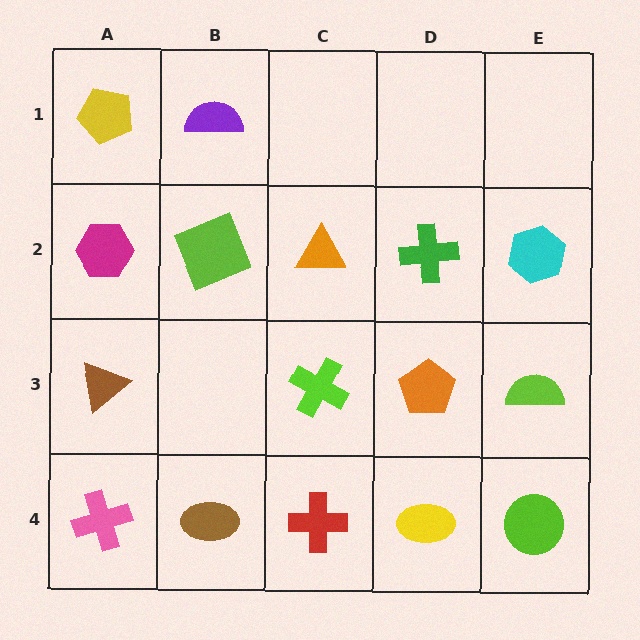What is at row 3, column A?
A brown triangle.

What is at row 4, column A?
A pink cross.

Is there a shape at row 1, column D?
No, that cell is empty.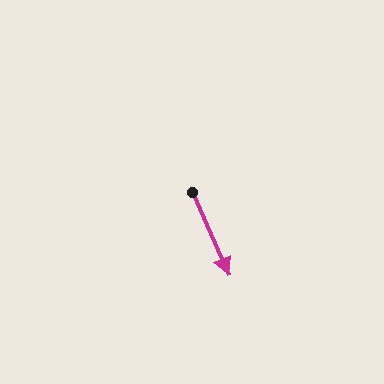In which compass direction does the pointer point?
Southeast.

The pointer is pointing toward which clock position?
Roughly 5 o'clock.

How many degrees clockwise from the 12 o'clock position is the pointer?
Approximately 156 degrees.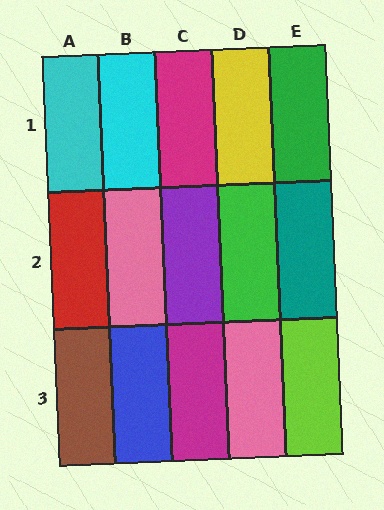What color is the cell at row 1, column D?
Yellow.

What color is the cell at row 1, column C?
Magenta.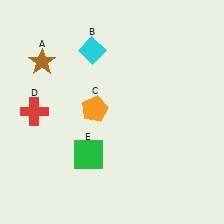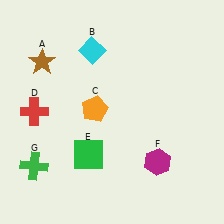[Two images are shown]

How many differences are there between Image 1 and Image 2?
There are 2 differences between the two images.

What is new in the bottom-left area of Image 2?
A green cross (G) was added in the bottom-left area of Image 2.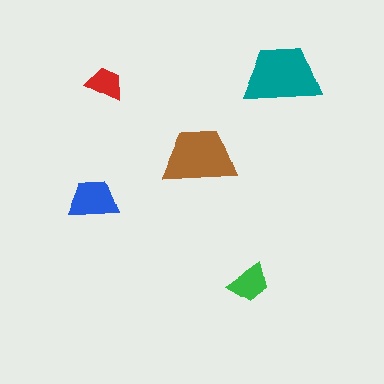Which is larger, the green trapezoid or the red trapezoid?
The green one.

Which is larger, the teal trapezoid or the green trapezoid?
The teal one.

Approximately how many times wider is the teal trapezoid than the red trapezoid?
About 2 times wider.